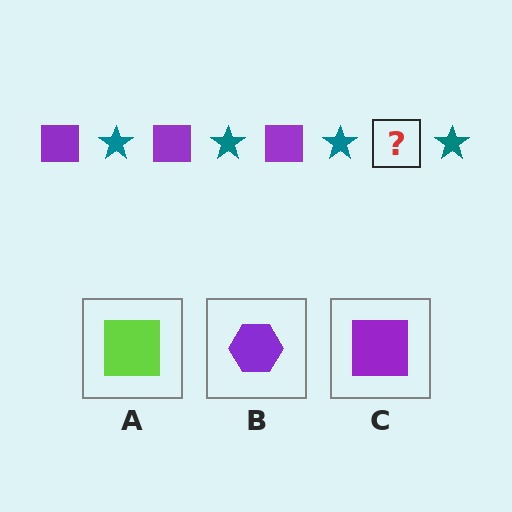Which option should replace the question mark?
Option C.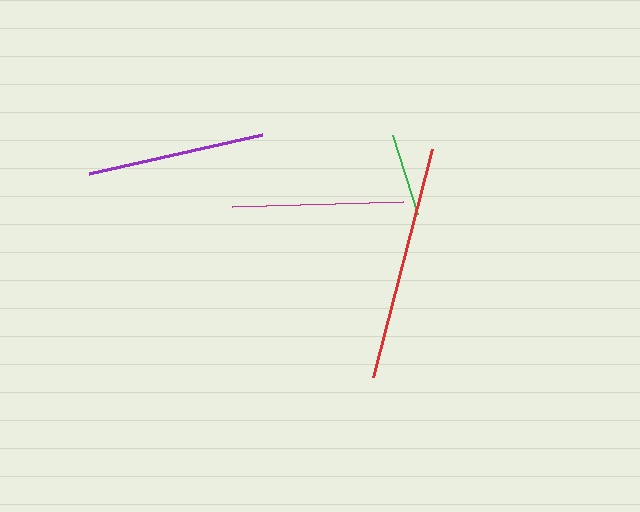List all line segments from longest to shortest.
From longest to shortest: red, purple, magenta, green.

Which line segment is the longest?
The red line is the longest at approximately 236 pixels.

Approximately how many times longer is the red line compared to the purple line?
The red line is approximately 1.3 times the length of the purple line.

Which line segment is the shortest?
The green line is the shortest at approximately 83 pixels.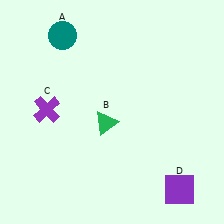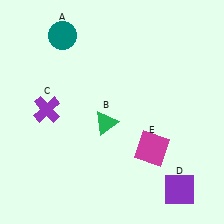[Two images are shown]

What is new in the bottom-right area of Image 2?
A magenta square (E) was added in the bottom-right area of Image 2.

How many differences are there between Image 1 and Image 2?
There is 1 difference between the two images.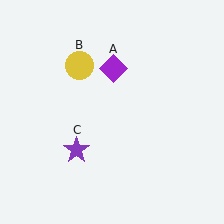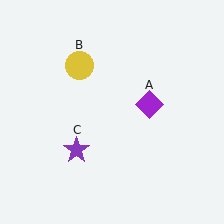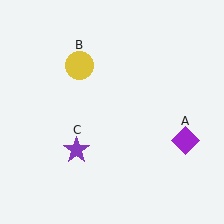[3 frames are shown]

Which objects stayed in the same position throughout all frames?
Yellow circle (object B) and purple star (object C) remained stationary.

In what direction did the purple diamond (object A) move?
The purple diamond (object A) moved down and to the right.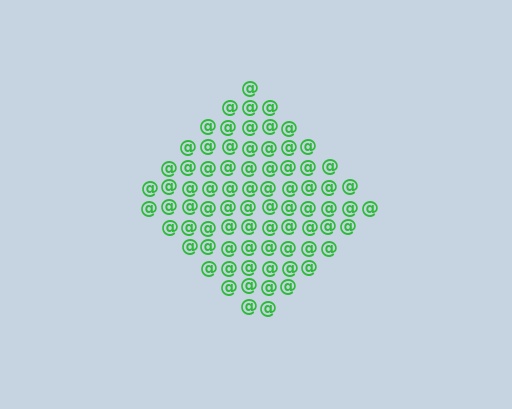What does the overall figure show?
The overall figure shows a diamond.